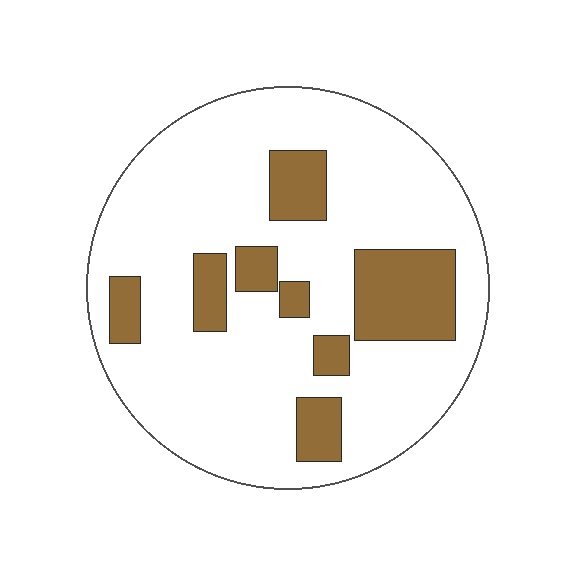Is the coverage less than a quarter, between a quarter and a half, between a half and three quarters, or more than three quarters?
Less than a quarter.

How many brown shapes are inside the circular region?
8.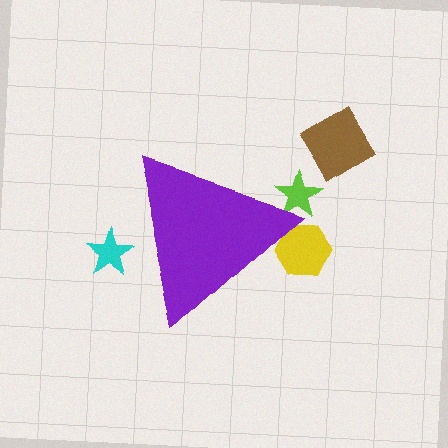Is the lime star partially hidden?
Yes, the lime star is partially hidden behind the purple triangle.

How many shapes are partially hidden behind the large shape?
3 shapes are partially hidden.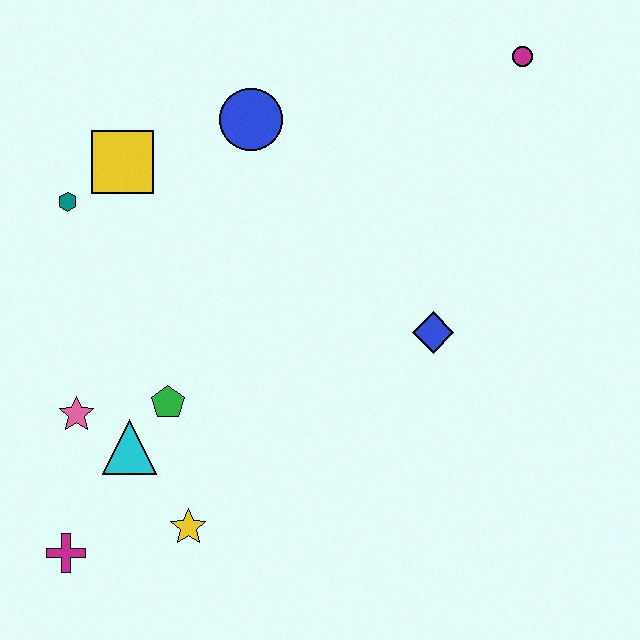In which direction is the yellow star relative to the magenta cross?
The yellow star is to the right of the magenta cross.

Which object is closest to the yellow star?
The cyan triangle is closest to the yellow star.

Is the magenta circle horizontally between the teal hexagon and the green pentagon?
No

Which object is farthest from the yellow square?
The magenta circle is farthest from the yellow square.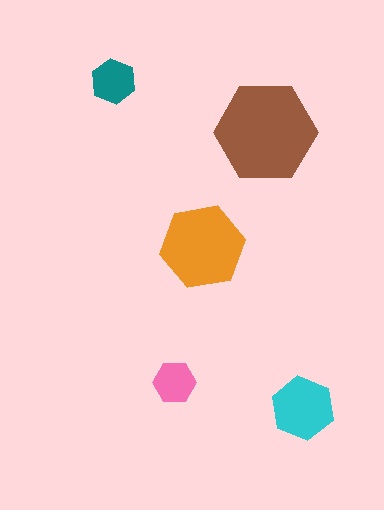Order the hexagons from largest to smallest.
the brown one, the orange one, the cyan one, the teal one, the pink one.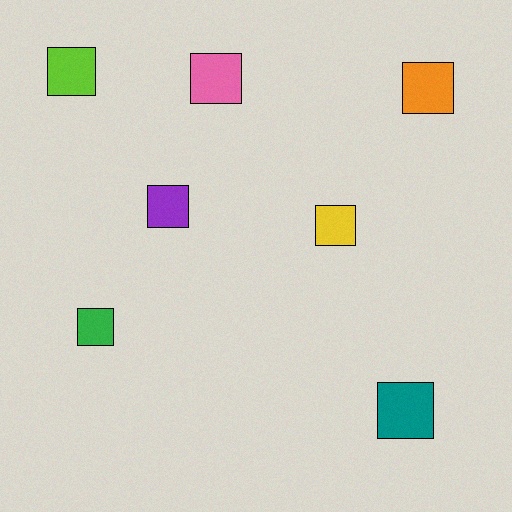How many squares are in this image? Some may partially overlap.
There are 7 squares.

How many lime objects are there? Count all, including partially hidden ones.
There is 1 lime object.